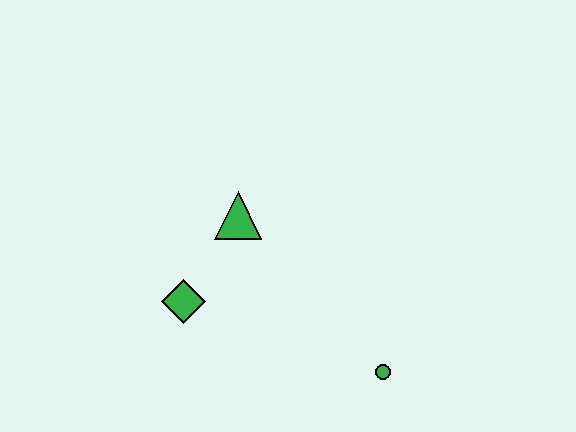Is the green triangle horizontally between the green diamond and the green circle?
Yes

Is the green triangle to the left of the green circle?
Yes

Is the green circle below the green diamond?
Yes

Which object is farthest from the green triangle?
The green circle is farthest from the green triangle.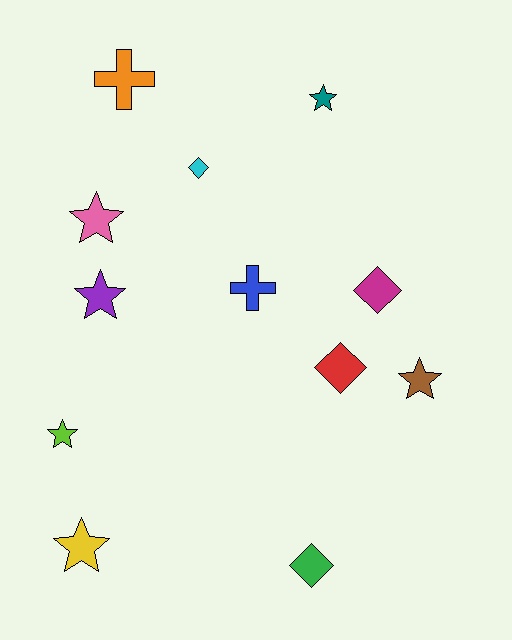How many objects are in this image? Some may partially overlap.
There are 12 objects.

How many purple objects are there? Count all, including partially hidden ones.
There is 1 purple object.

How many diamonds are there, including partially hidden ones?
There are 4 diamonds.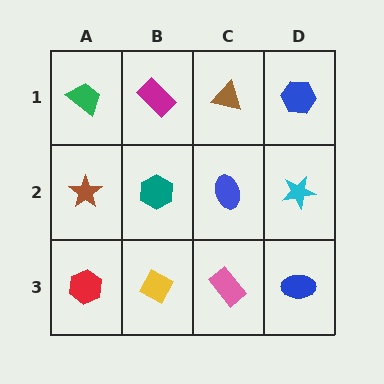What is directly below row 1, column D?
A cyan star.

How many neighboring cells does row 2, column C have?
4.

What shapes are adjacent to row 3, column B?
A teal hexagon (row 2, column B), a red hexagon (row 3, column A), a pink rectangle (row 3, column C).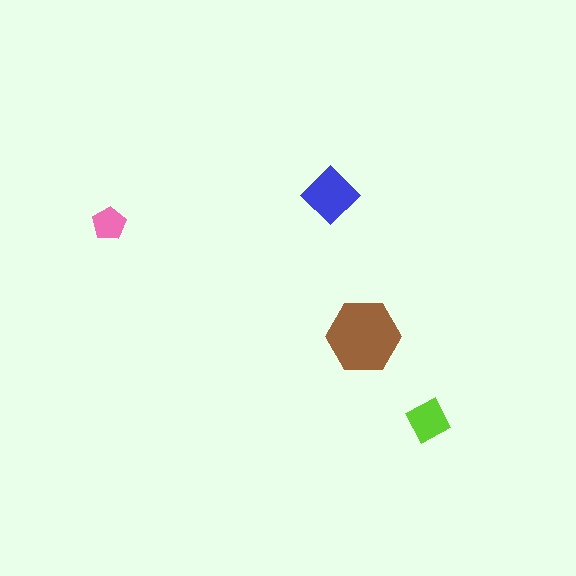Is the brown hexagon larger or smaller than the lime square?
Larger.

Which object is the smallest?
The pink pentagon.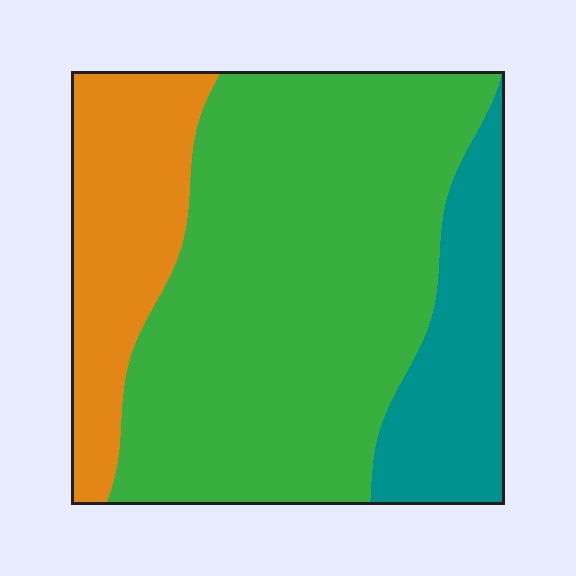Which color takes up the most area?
Green, at roughly 60%.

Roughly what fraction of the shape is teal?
Teal takes up about one sixth (1/6) of the shape.